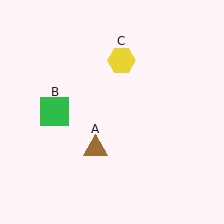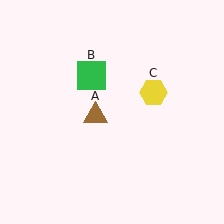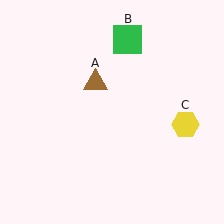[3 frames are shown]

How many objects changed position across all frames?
3 objects changed position: brown triangle (object A), green square (object B), yellow hexagon (object C).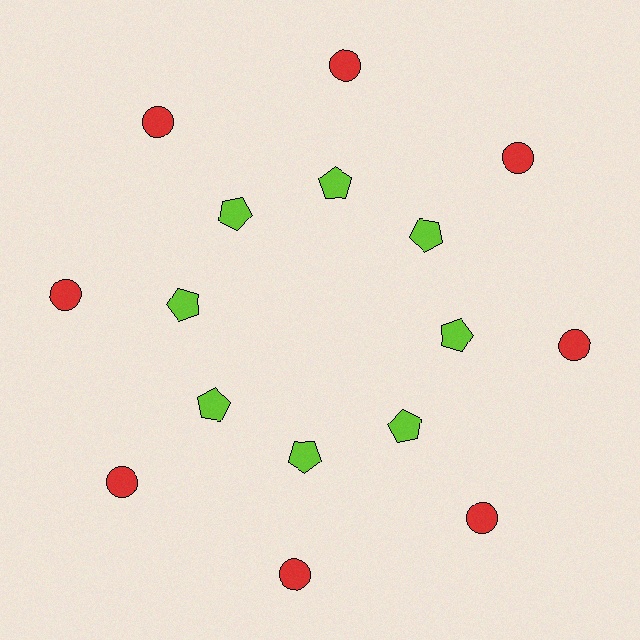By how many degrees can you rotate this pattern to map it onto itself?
The pattern maps onto itself every 45 degrees of rotation.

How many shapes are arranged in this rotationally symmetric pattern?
There are 16 shapes, arranged in 8 groups of 2.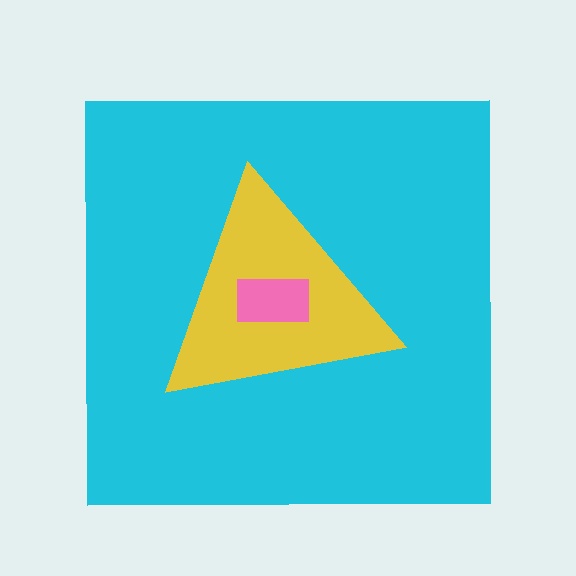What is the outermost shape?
The cyan square.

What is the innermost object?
The pink rectangle.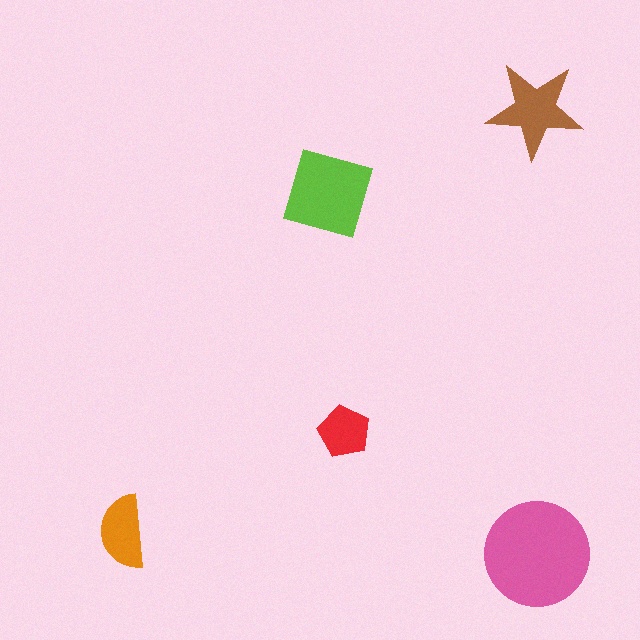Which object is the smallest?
The red pentagon.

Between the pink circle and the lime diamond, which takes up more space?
The pink circle.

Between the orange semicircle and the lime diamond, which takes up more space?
The lime diamond.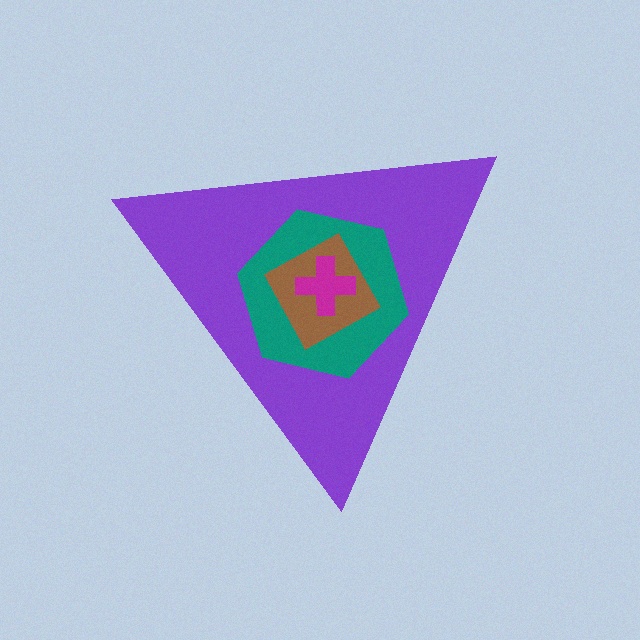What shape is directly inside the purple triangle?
The teal hexagon.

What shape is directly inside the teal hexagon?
The brown square.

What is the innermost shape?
The magenta cross.